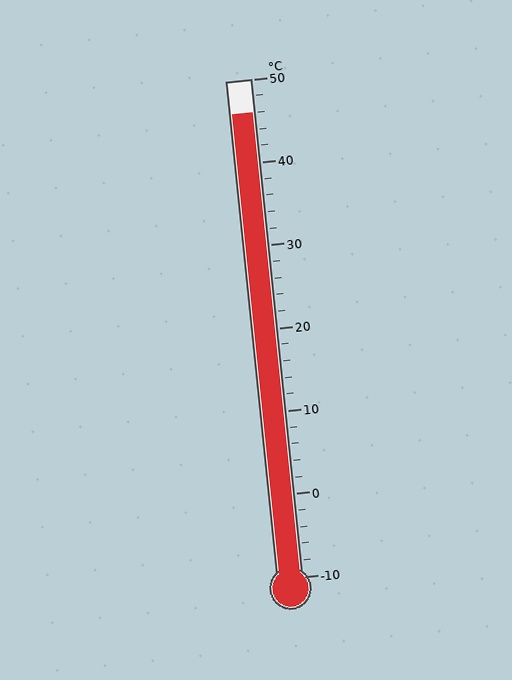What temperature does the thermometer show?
The thermometer shows approximately 46°C.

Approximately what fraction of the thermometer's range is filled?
The thermometer is filled to approximately 95% of its range.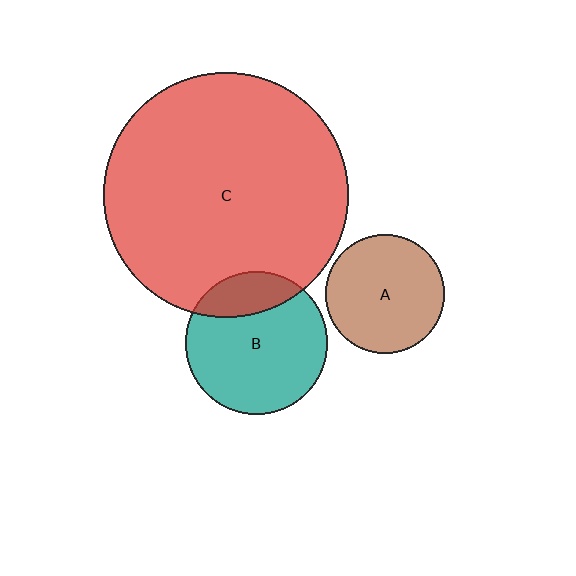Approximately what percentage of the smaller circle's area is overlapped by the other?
Approximately 20%.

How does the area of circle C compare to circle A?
Approximately 4.2 times.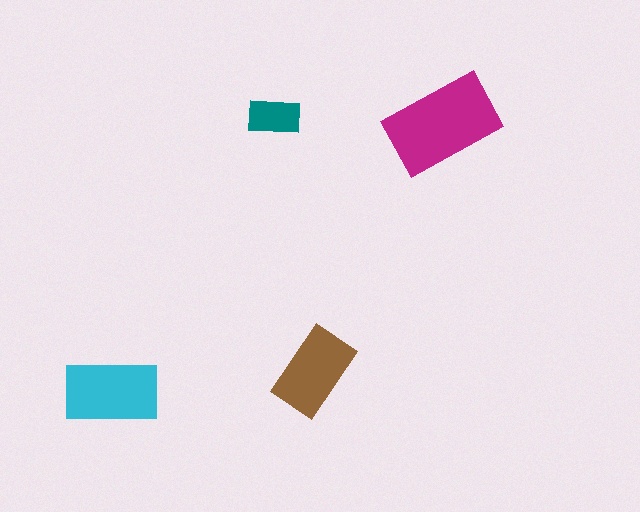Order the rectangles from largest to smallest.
the magenta one, the cyan one, the brown one, the teal one.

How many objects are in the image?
There are 4 objects in the image.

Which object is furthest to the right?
The magenta rectangle is rightmost.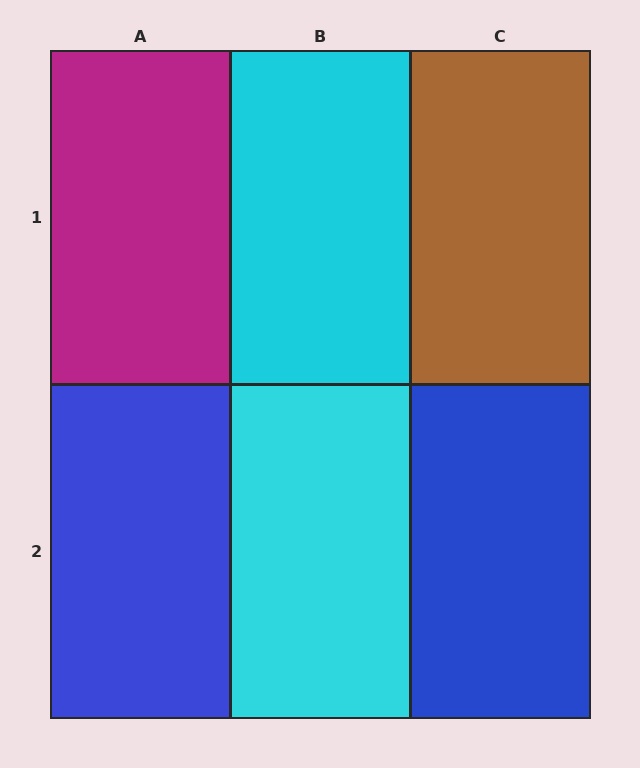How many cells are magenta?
1 cell is magenta.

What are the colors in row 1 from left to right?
Magenta, cyan, brown.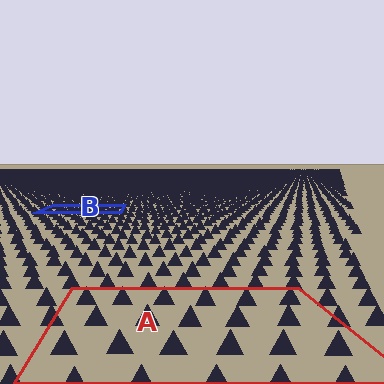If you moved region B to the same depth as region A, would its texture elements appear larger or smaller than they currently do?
They would appear larger. At a closer depth, the same texture elements are projected at a bigger on-screen size.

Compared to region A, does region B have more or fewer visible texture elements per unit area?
Region B has more texture elements per unit area — they are packed more densely because it is farther away.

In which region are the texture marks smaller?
The texture marks are smaller in region B, because it is farther away.